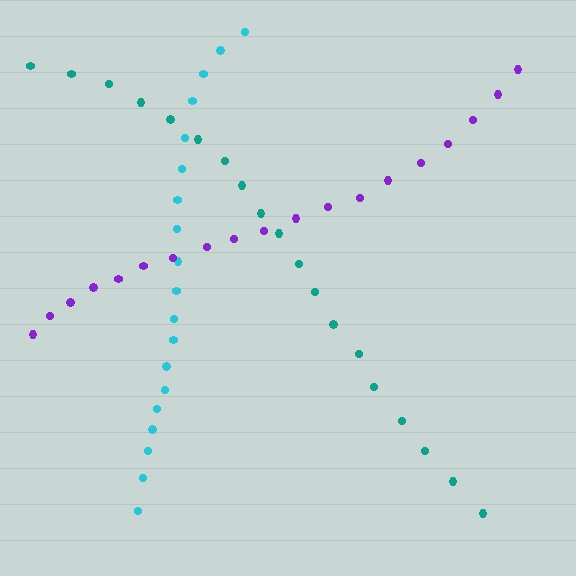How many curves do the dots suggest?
There are 3 distinct paths.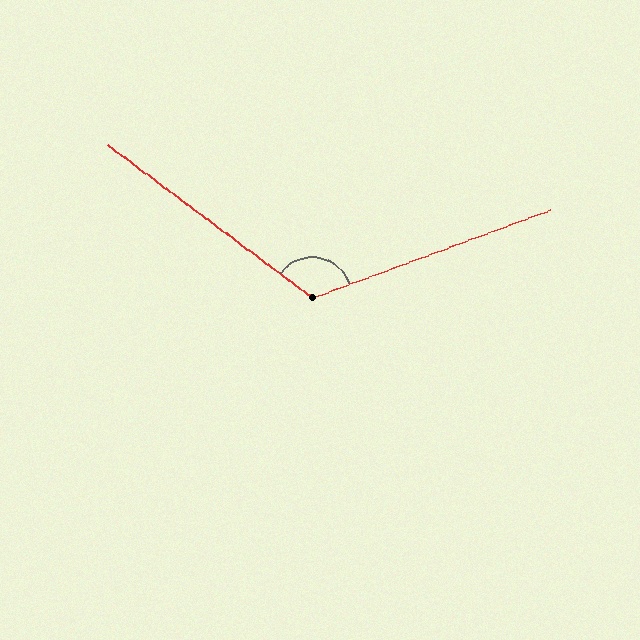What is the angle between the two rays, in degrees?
Approximately 123 degrees.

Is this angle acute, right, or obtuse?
It is obtuse.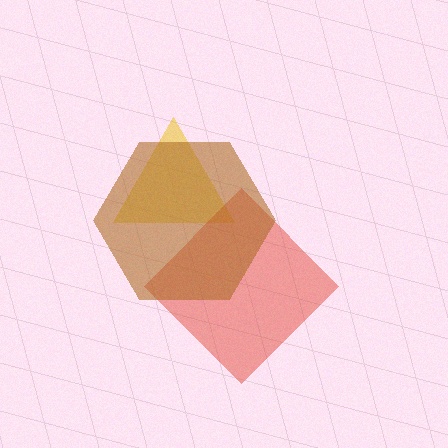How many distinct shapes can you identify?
There are 3 distinct shapes: a yellow triangle, a red diamond, a brown hexagon.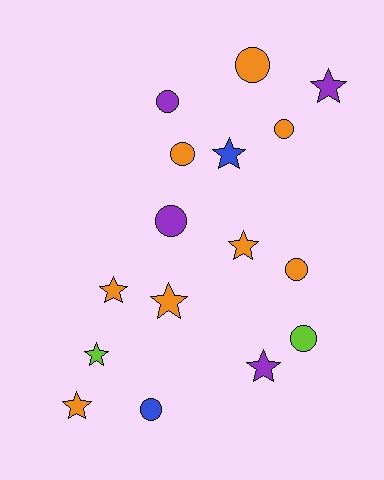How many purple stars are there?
There are 2 purple stars.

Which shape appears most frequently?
Star, with 8 objects.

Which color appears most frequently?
Orange, with 8 objects.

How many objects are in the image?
There are 16 objects.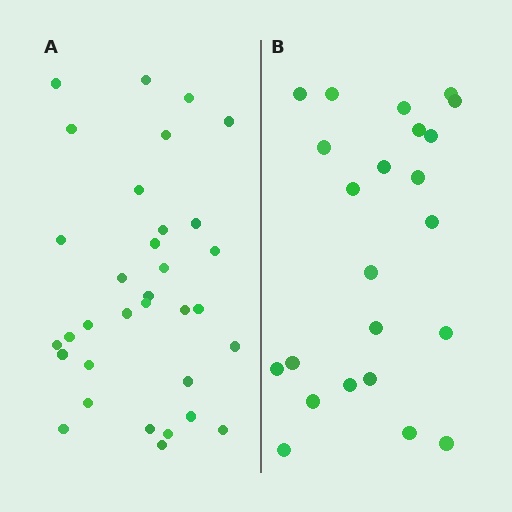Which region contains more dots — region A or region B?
Region A (the left region) has more dots.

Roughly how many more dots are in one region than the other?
Region A has roughly 10 or so more dots than region B.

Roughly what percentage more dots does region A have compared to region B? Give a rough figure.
About 45% more.